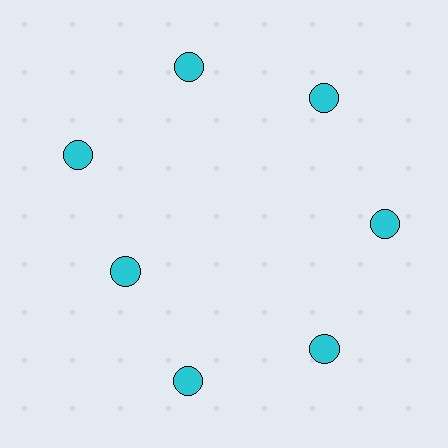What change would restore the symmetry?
The symmetry would be restored by moving it outward, back onto the ring so that all 7 circles sit at equal angles and equal distance from the center.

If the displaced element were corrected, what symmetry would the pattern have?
It would have 7-fold rotational symmetry — the pattern would map onto itself every 51 degrees.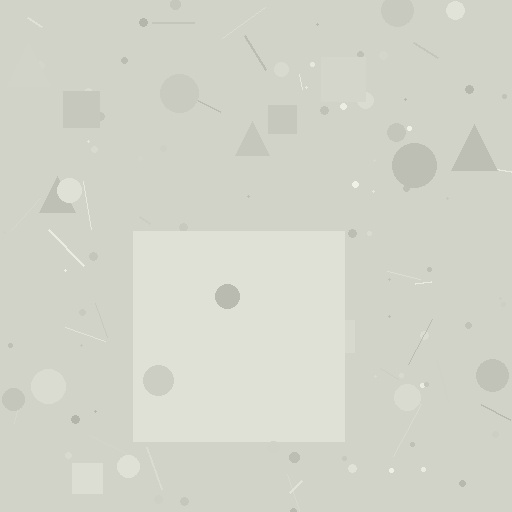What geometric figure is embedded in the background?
A square is embedded in the background.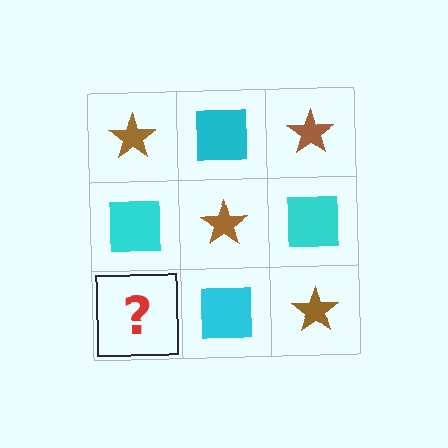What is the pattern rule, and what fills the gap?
The rule is that it alternates brown star and cyan square in a checkerboard pattern. The gap should be filled with a brown star.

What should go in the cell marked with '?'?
The missing cell should contain a brown star.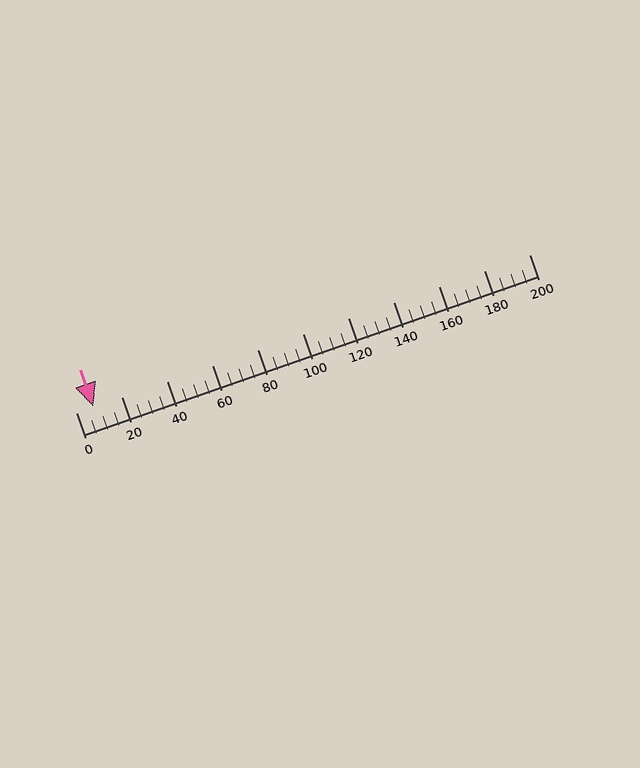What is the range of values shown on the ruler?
The ruler shows values from 0 to 200.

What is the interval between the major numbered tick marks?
The major tick marks are spaced 20 units apart.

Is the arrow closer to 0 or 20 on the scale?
The arrow is closer to 0.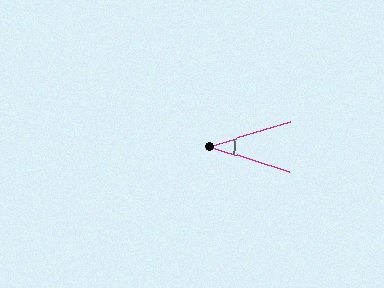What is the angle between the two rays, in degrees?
Approximately 34 degrees.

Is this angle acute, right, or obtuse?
It is acute.